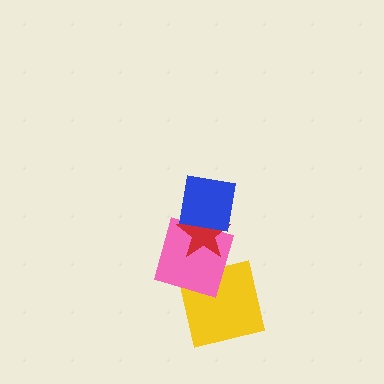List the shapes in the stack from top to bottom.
From top to bottom: the blue square, the red star, the pink square, the yellow square.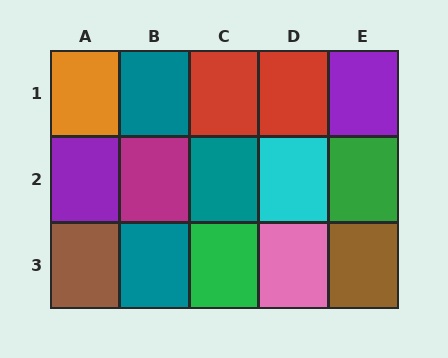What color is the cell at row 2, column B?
Magenta.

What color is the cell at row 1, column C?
Red.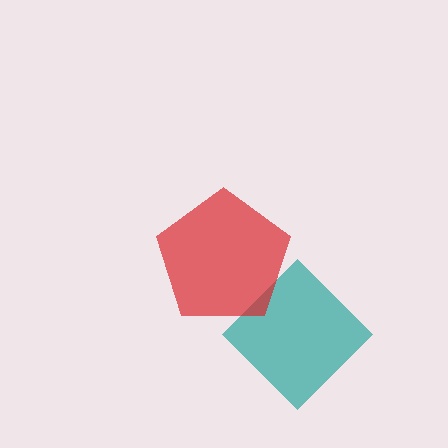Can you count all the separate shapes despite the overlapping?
Yes, there are 2 separate shapes.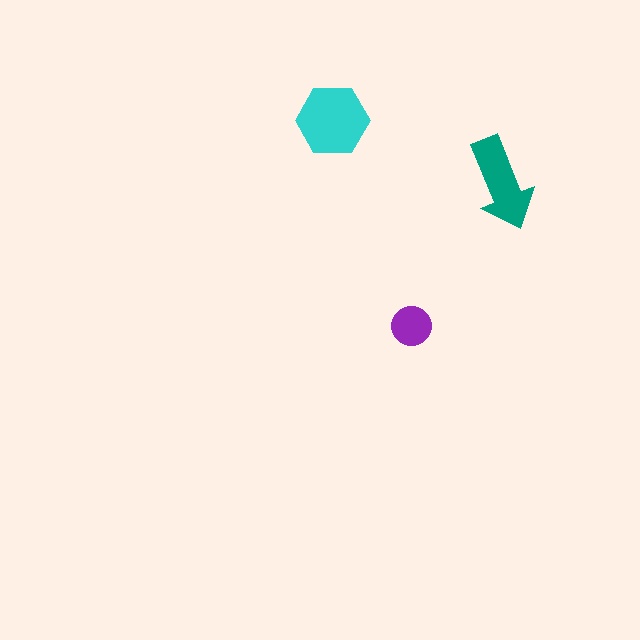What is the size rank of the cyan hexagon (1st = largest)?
1st.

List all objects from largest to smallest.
The cyan hexagon, the teal arrow, the purple circle.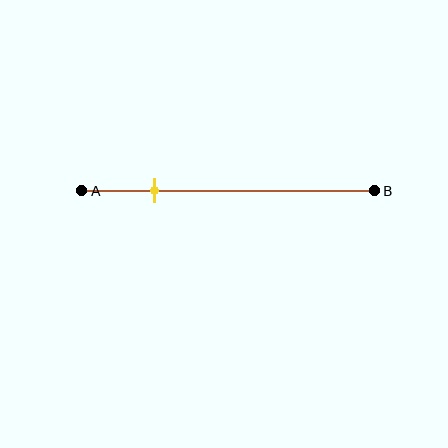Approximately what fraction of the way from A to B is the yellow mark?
The yellow mark is approximately 25% of the way from A to B.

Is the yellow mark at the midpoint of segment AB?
No, the mark is at about 25% from A, not at the 50% midpoint.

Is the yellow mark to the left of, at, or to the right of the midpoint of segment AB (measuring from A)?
The yellow mark is to the left of the midpoint of segment AB.